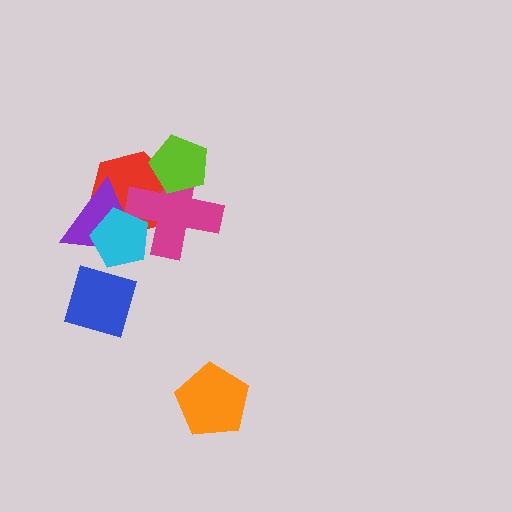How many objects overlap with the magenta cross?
4 objects overlap with the magenta cross.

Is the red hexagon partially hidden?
Yes, it is partially covered by another shape.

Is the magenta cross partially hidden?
Yes, it is partially covered by another shape.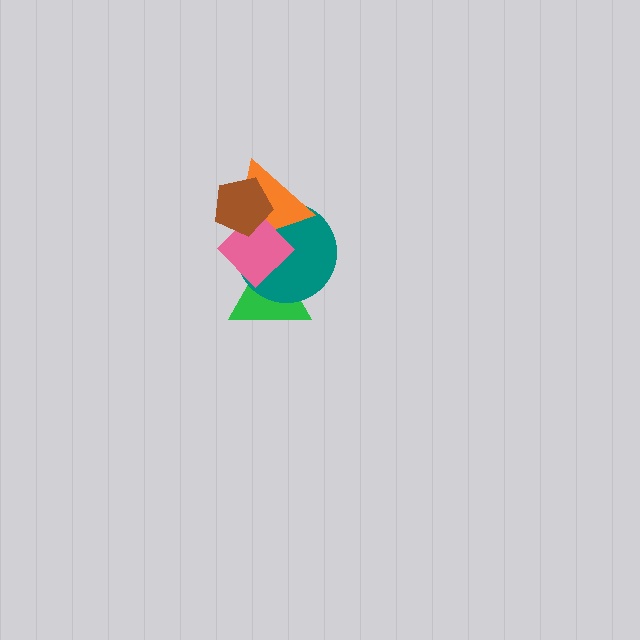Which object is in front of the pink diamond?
The brown pentagon is in front of the pink diamond.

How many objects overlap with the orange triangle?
3 objects overlap with the orange triangle.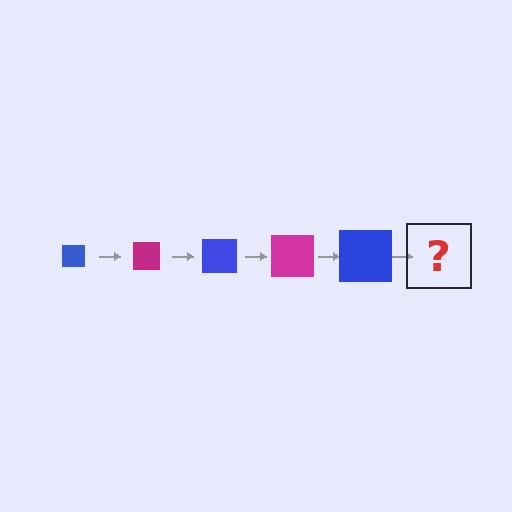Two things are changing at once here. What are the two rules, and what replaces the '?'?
The two rules are that the square grows larger each step and the color cycles through blue and magenta. The '?' should be a magenta square, larger than the previous one.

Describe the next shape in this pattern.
It should be a magenta square, larger than the previous one.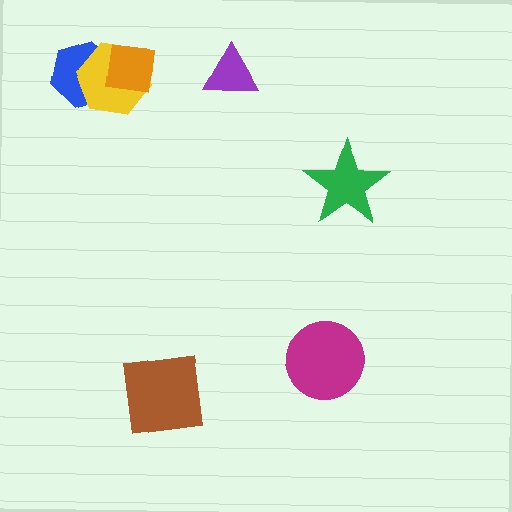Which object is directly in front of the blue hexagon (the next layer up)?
The yellow hexagon is directly in front of the blue hexagon.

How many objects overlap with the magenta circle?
0 objects overlap with the magenta circle.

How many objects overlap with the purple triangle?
0 objects overlap with the purple triangle.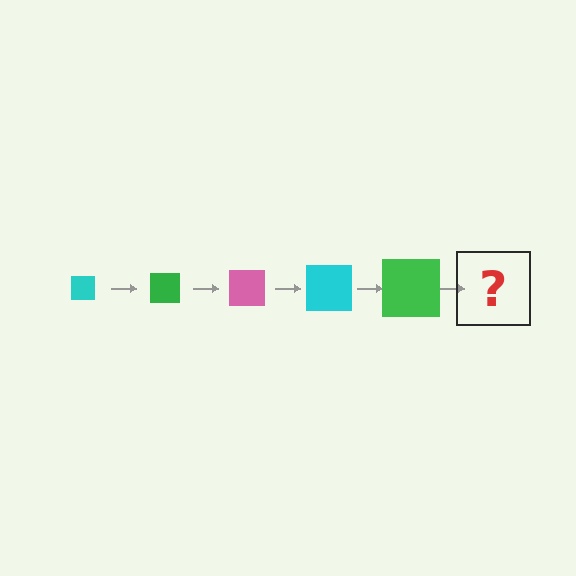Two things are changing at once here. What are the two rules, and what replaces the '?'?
The two rules are that the square grows larger each step and the color cycles through cyan, green, and pink. The '?' should be a pink square, larger than the previous one.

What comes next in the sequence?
The next element should be a pink square, larger than the previous one.